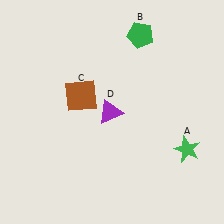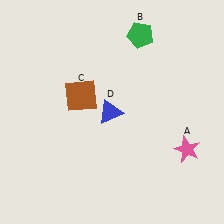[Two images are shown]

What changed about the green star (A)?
In Image 1, A is green. In Image 2, it changed to pink.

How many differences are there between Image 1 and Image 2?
There are 2 differences between the two images.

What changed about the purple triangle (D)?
In Image 1, D is purple. In Image 2, it changed to blue.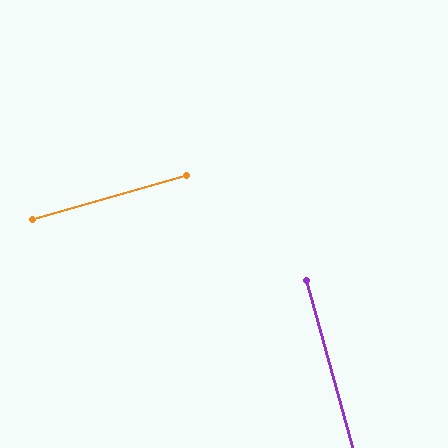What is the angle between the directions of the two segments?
Approximately 90 degrees.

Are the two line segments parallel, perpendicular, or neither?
Perpendicular — they meet at approximately 90°.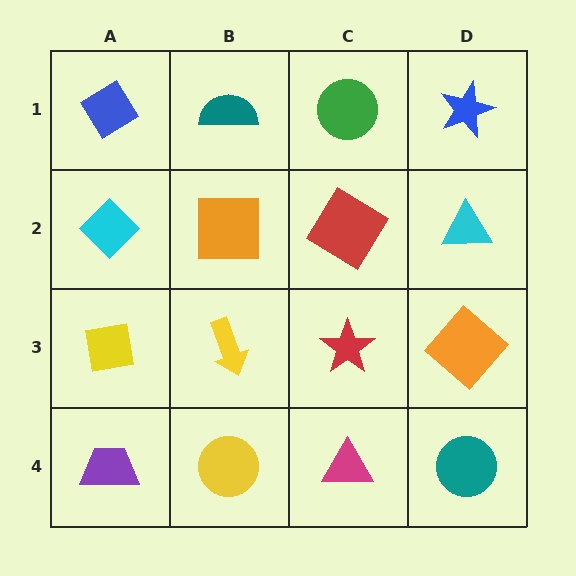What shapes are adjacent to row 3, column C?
A red diamond (row 2, column C), a magenta triangle (row 4, column C), a yellow arrow (row 3, column B), an orange diamond (row 3, column D).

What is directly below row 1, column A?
A cyan diamond.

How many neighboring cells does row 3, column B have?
4.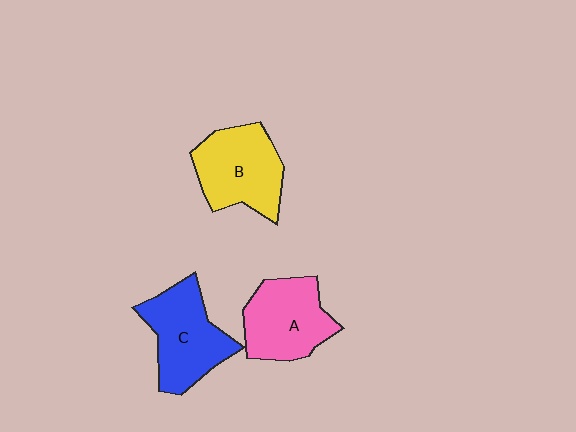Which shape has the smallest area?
Shape A (pink).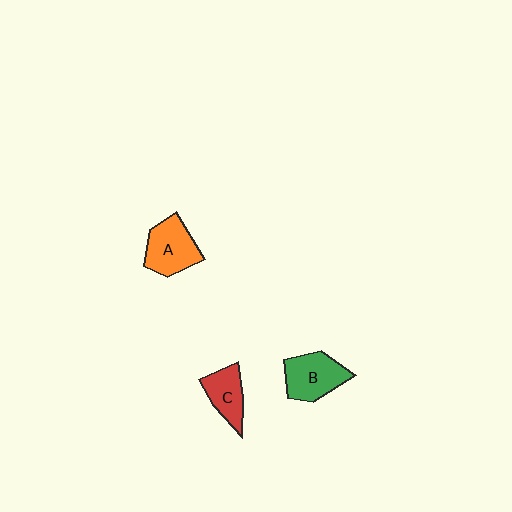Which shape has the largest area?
Shape A (orange).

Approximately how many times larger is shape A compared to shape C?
Approximately 1.4 times.